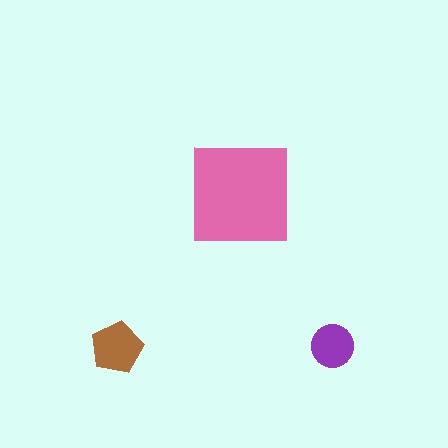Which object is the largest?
The pink square.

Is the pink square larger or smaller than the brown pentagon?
Larger.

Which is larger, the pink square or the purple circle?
The pink square.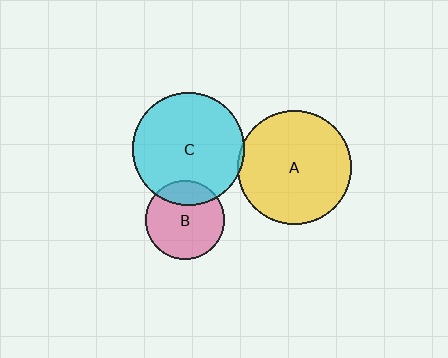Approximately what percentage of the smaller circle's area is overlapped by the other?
Approximately 5%.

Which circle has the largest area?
Circle A (yellow).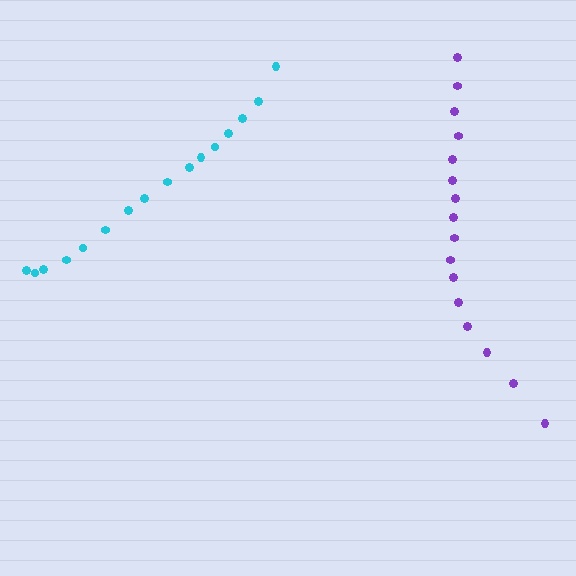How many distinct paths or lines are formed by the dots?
There are 2 distinct paths.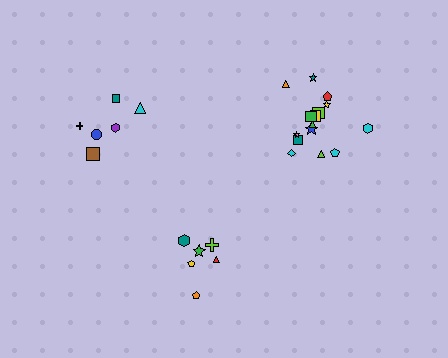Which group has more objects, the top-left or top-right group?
The top-right group.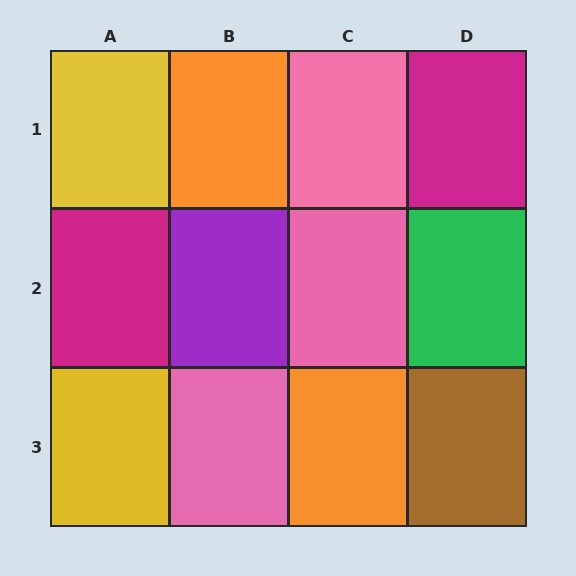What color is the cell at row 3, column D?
Brown.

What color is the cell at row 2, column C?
Pink.